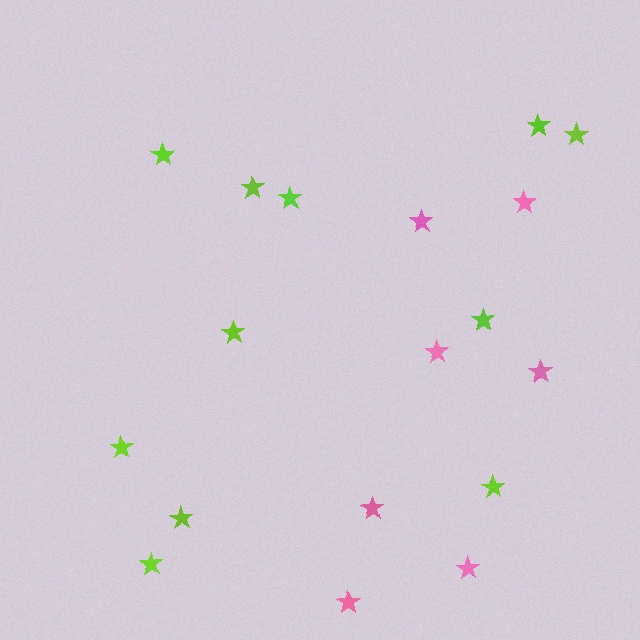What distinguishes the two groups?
There are 2 groups: one group of pink stars (7) and one group of lime stars (11).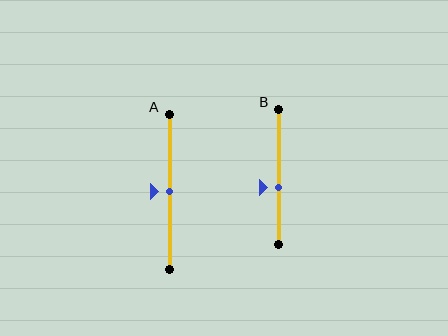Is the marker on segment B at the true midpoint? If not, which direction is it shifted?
No, the marker on segment B is shifted downward by about 8% of the segment length.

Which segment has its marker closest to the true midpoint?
Segment A has its marker closest to the true midpoint.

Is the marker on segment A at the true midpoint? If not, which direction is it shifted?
Yes, the marker on segment A is at the true midpoint.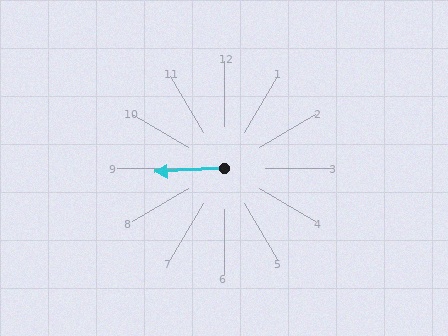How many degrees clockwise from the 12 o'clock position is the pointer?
Approximately 267 degrees.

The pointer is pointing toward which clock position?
Roughly 9 o'clock.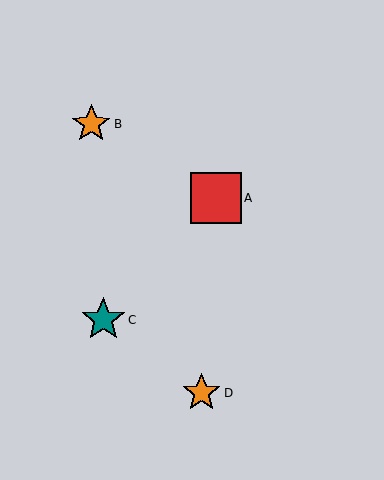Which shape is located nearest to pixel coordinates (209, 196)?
The red square (labeled A) at (216, 198) is nearest to that location.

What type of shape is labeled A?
Shape A is a red square.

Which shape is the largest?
The red square (labeled A) is the largest.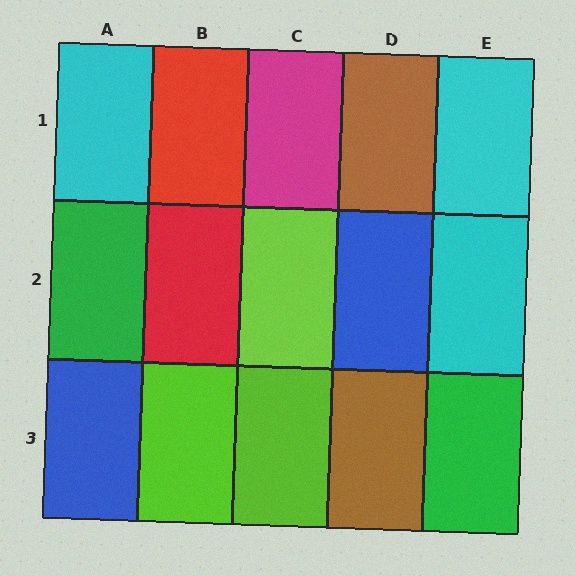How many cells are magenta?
1 cell is magenta.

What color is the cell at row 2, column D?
Blue.